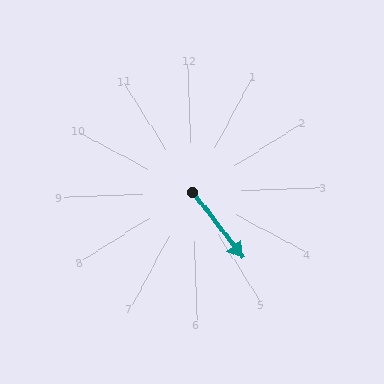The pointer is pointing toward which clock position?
Roughly 5 o'clock.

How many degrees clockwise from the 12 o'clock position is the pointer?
Approximately 145 degrees.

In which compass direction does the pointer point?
Southeast.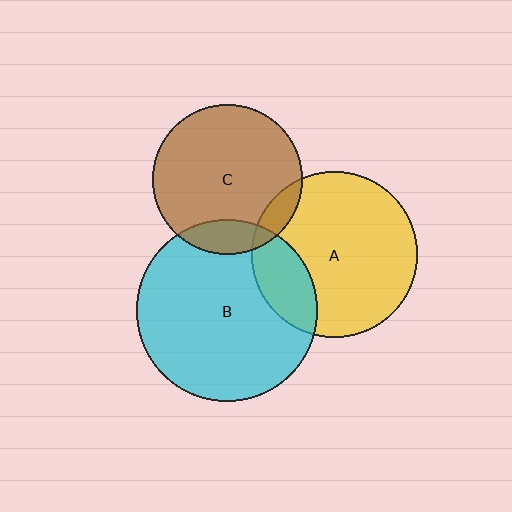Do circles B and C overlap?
Yes.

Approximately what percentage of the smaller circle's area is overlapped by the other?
Approximately 15%.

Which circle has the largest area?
Circle B (cyan).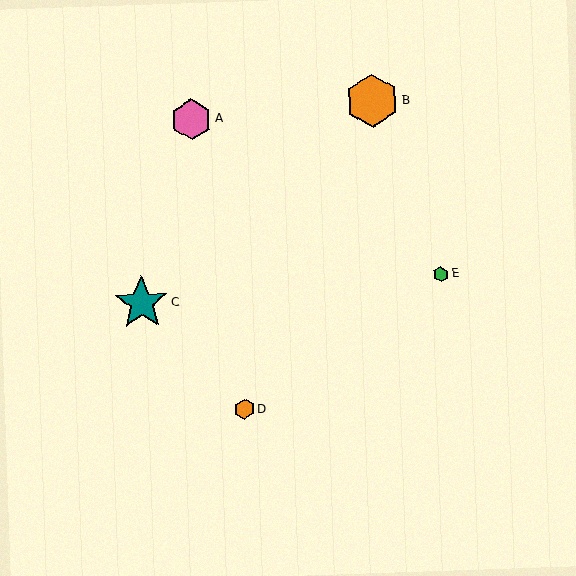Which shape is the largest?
The teal star (labeled C) is the largest.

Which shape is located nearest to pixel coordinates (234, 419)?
The orange hexagon (labeled D) at (244, 409) is nearest to that location.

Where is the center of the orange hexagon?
The center of the orange hexagon is at (244, 409).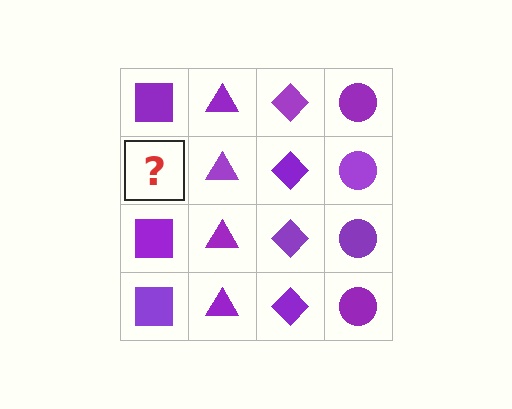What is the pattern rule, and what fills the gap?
The rule is that each column has a consistent shape. The gap should be filled with a purple square.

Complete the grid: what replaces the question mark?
The question mark should be replaced with a purple square.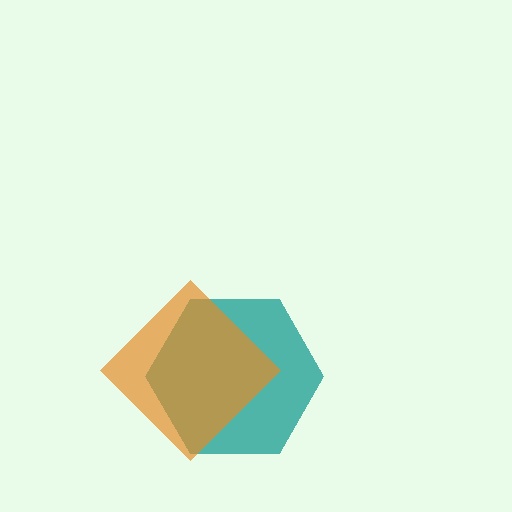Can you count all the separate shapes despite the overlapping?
Yes, there are 2 separate shapes.